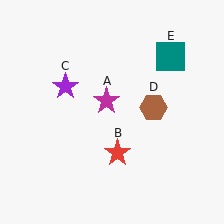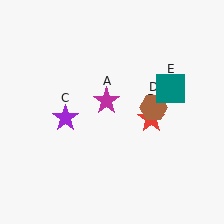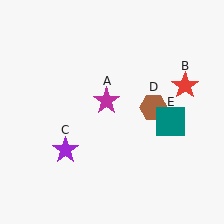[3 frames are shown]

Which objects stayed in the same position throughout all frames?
Magenta star (object A) and brown hexagon (object D) remained stationary.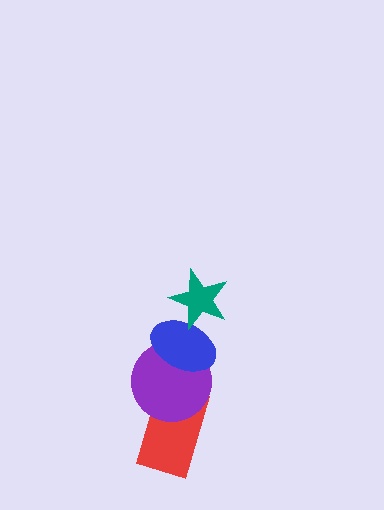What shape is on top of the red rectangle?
The purple circle is on top of the red rectangle.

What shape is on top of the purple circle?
The blue ellipse is on top of the purple circle.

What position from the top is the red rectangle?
The red rectangle is 4th from the top.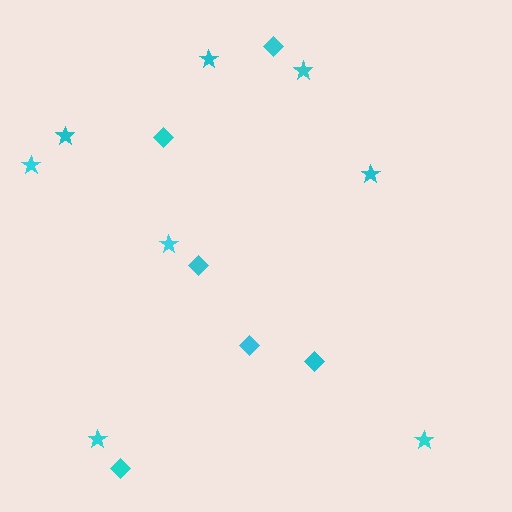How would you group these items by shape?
There are 2 groups: one group of stars (8) and one group of diamonds (6).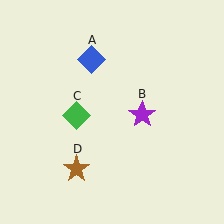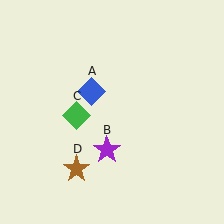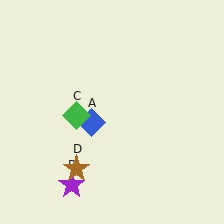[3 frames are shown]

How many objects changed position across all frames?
2 objects changed position: blue diamond (object A), purple star (object B).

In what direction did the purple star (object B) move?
The purple star (object B) moved down and to the left.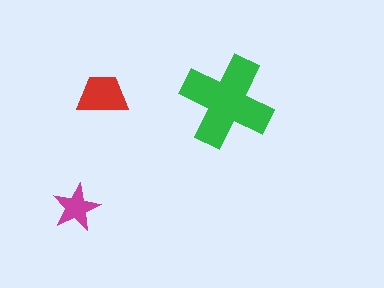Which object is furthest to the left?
The magenta star is leftmost.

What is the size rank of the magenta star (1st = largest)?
3rd.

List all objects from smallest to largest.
The magenta star, the red trapezoid, the green cross.